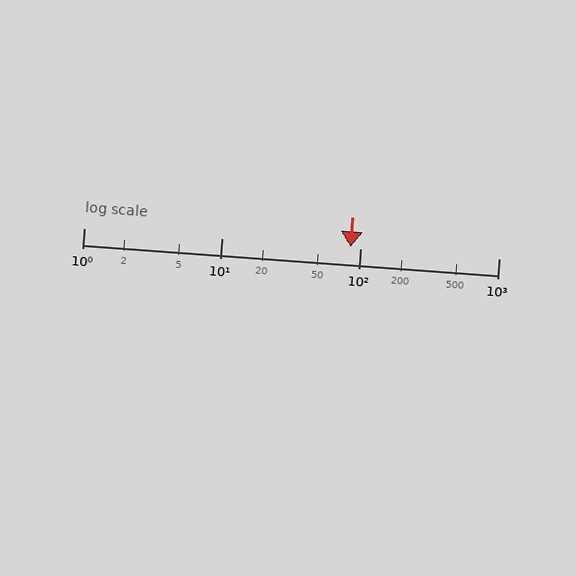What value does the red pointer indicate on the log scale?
The pointer indicates approximately 85.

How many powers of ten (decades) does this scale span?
The scale spans 3 decades, from 1 to 1000.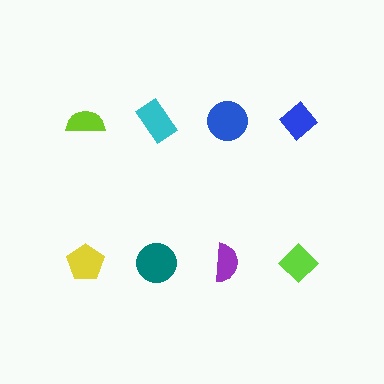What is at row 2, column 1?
A yellow pentagon.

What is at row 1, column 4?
A blue diamond.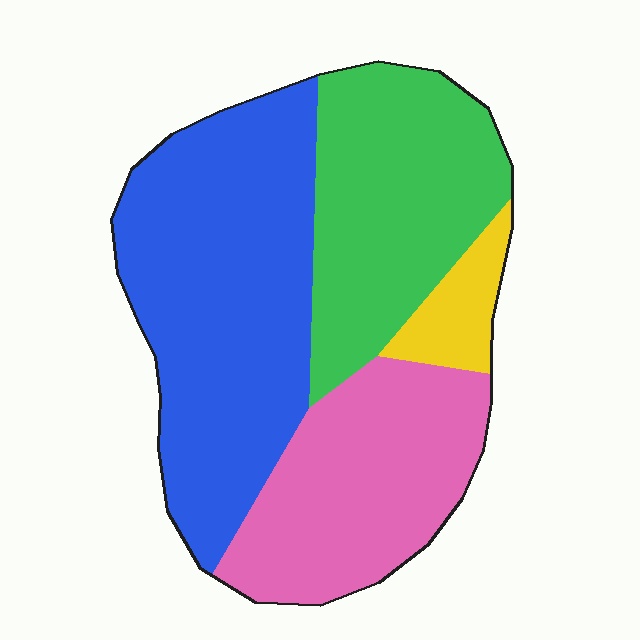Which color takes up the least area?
Yellow, at roughly 5%.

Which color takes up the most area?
Blue, at roughly 40%.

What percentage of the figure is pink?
Pink covers about 25% of the figure.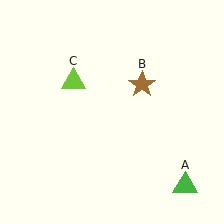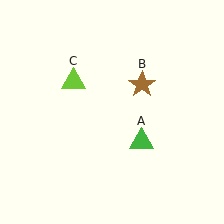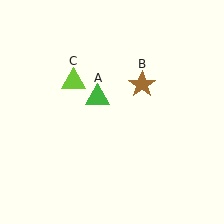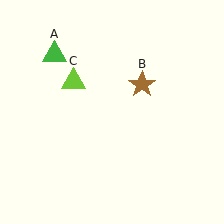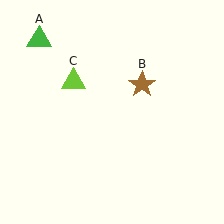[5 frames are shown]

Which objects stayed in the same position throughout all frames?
Brown star (object B) and lime triangle (object C) remained stationary.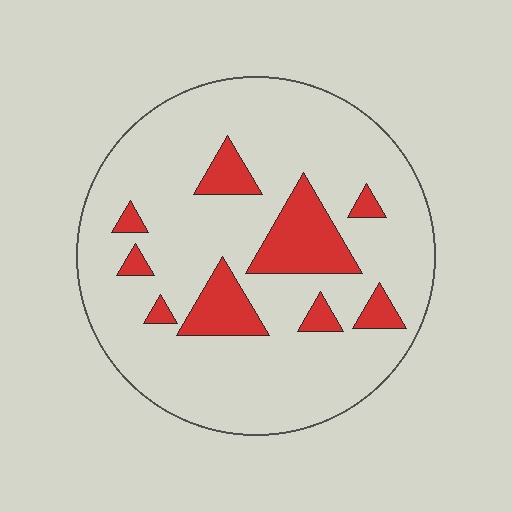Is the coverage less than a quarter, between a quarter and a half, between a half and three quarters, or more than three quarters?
Less than a quarter.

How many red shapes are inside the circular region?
9.